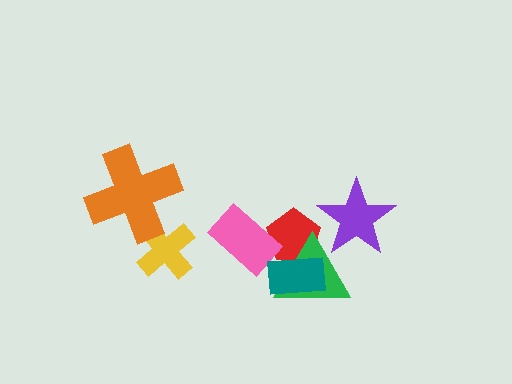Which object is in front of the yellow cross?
The orange cross is in front of the yellow cross.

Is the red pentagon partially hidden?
Yes, it is partially covered by another shape.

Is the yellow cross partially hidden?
Yes, it is partially covered by another shape.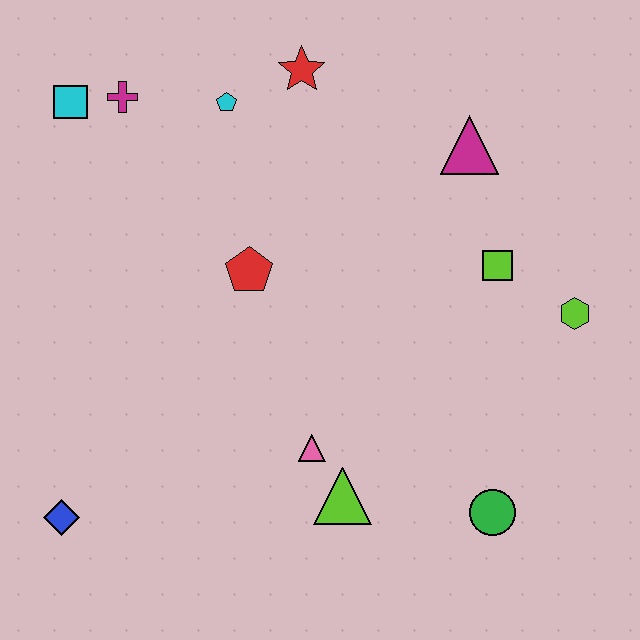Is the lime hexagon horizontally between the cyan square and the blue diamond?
No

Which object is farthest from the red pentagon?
The green circle is farthest from the red pentagon.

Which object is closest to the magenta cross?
The cyan square is closest to the magenta cross.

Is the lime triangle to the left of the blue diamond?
No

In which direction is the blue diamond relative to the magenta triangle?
The blue diamond is to the left of the magenta triangle.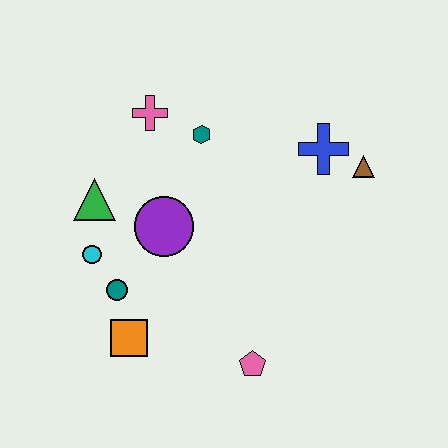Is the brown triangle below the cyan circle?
No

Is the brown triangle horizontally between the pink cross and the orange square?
No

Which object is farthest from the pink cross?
The pink pentagon is farthest from the pink cross.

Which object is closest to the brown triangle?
The blue cross is closest to the brown triangle.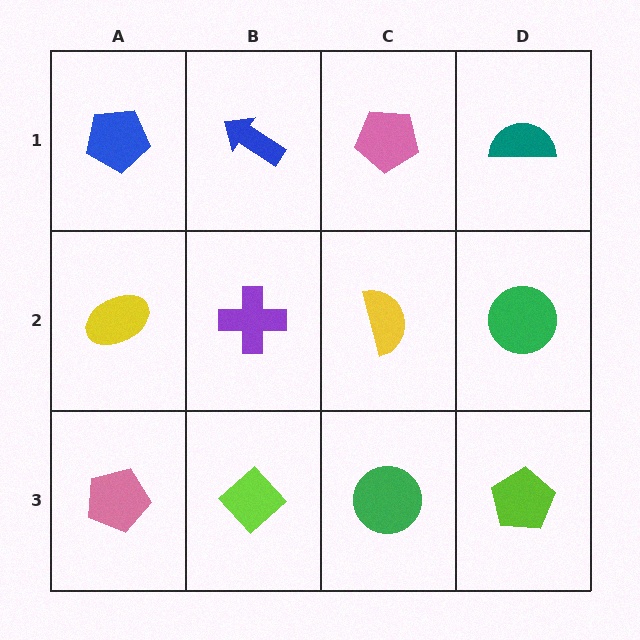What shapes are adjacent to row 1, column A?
A yellow ellipse (row 2, column A), a blue arrow (row 1, column B).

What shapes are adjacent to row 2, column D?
A teal semicircle (row 1, column D), a lime pentagon (row 3, column D), a yellow semicircle (row 2, column C).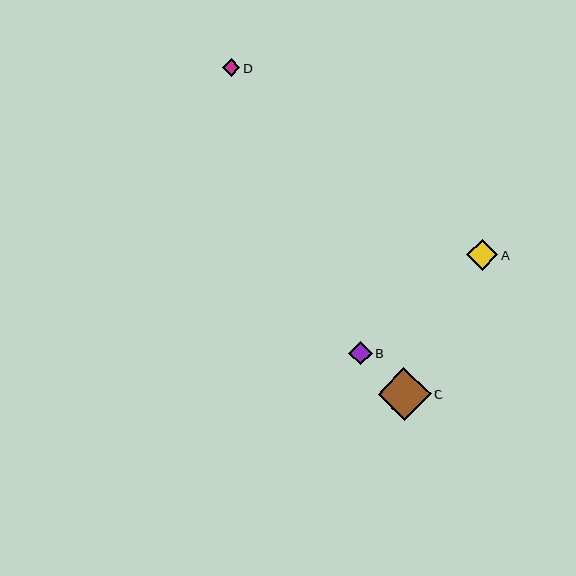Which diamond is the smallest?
Diamond D is the smallest with a size of approximately 17 pixels.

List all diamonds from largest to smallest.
From largest to smallest: C, A, B, D.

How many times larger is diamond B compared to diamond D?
Diamond B is approximately 1.3 times the size of diamond D.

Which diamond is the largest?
Diamond C is the largest with a size of approximately 53 pixels.